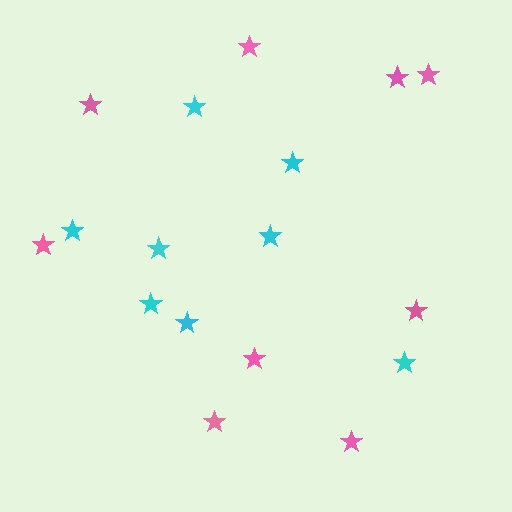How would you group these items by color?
There are 2 groups: one group of cyan stars (8) and one group of pink stars (9).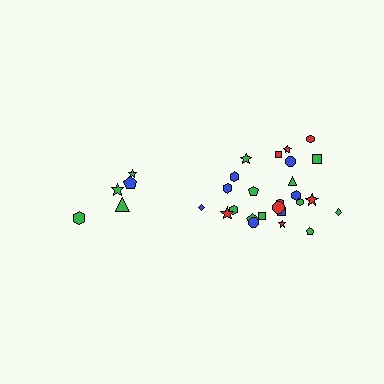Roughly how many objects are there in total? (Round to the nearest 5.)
Roughly 30 objects in total.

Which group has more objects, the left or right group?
The right group.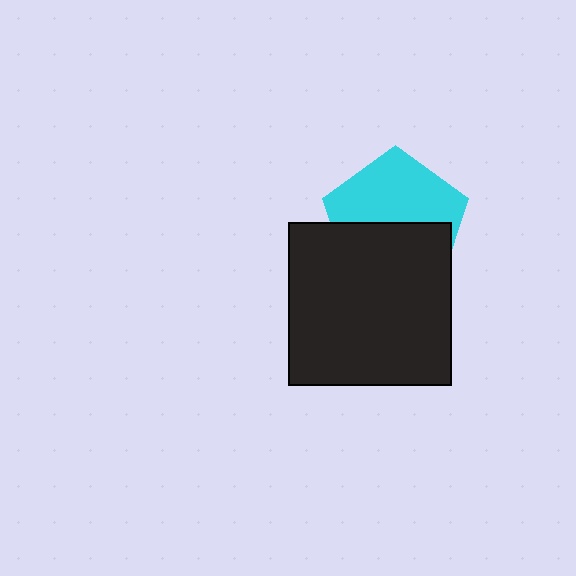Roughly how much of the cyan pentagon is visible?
About half of it is visible (roughly 52%).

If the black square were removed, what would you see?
You would see the complete cyan pentagon.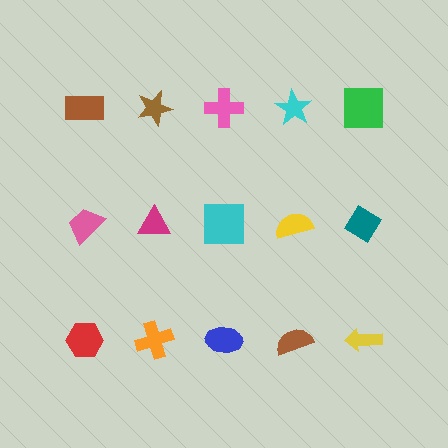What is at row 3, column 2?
An orange cross.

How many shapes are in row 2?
5 shapes.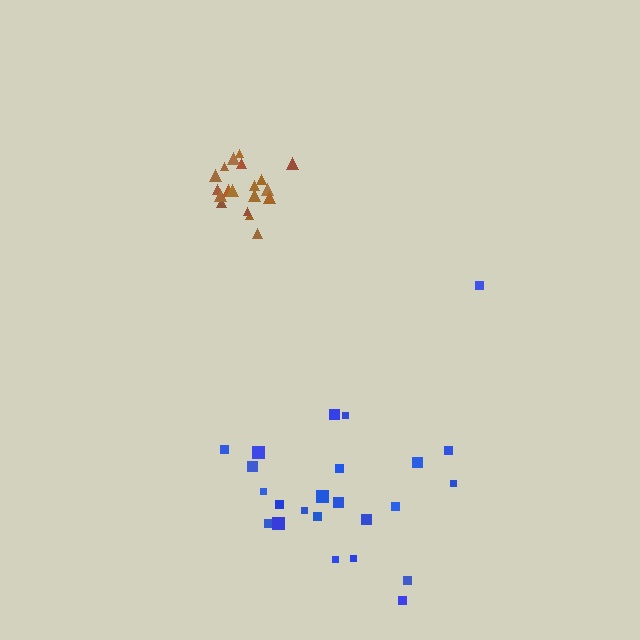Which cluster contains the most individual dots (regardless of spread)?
Blue (24).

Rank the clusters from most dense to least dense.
brown, blue.